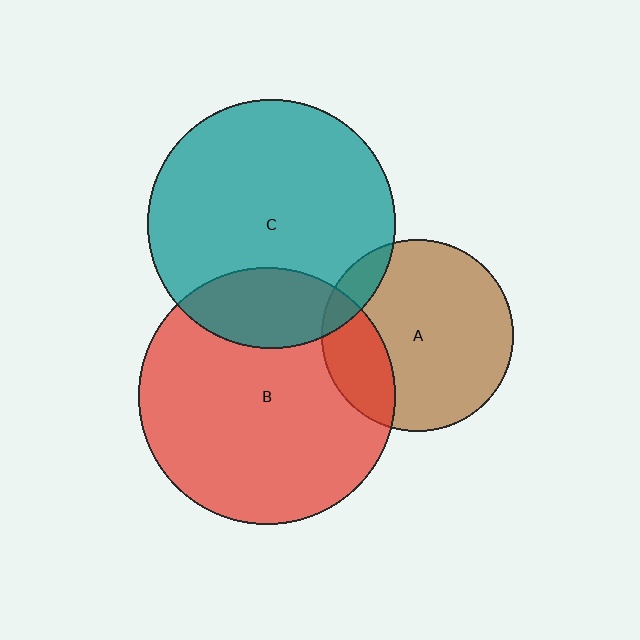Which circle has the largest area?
Circle B (red).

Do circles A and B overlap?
Yes.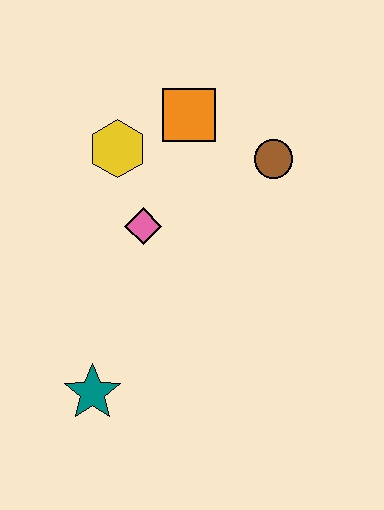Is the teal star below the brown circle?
Yes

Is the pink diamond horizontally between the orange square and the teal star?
Yes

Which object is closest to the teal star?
The pink diamond is closest to the teal star.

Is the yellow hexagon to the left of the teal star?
No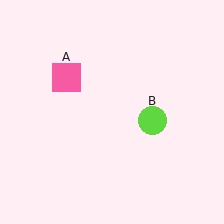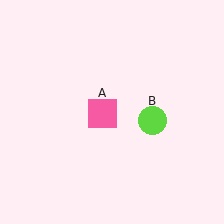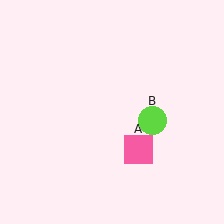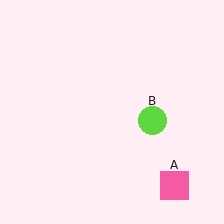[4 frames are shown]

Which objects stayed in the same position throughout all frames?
Lime circle (object B) remained stationary.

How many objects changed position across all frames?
1 object changed position: pink square (object A).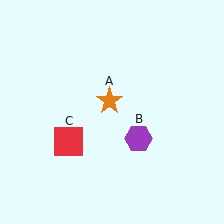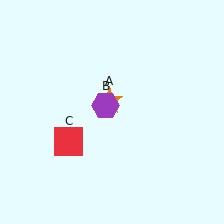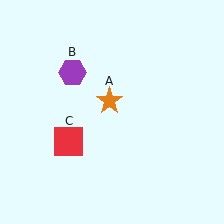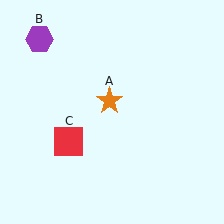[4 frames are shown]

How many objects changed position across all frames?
1 object changed position: purple hexagon (object B).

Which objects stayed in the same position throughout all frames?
Orange star (object A) and red square (object C) remained stationary.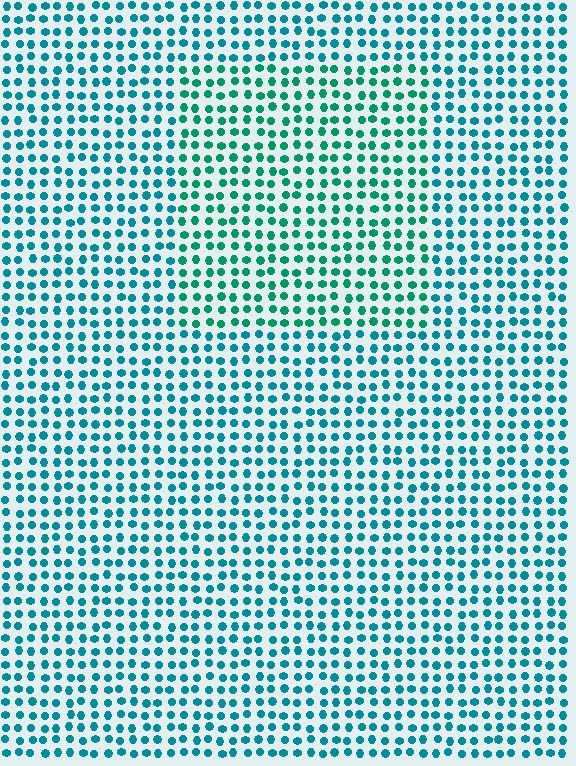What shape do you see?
I see a rectangle.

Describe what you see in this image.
The image is filled with small teal elements in a uniform arrangement. A rectangle-shaped region is visible where the elements are tinted to a slightly different hue, forming a subtle color boundary.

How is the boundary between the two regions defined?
The boundary is defined purely by a slight shift in hue (about 26 degrees). Spacing, size, and orientation are identical on both sides.